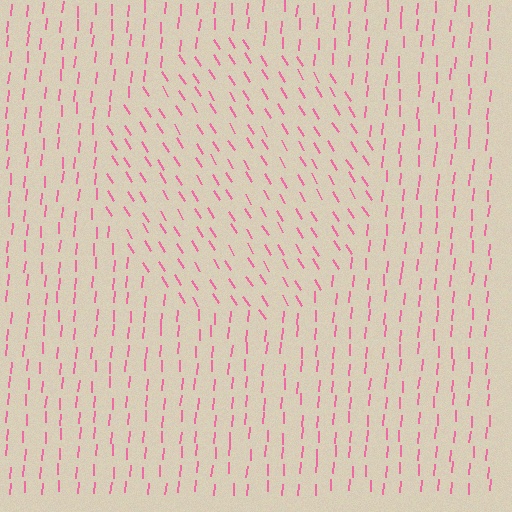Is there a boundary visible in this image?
Yes, there is a texture boundary formed by a change in line orientation.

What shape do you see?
I see a circle.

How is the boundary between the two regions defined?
The boundary is defined purely by a change in line orientation (approximately 36 degrees difference). All lines are the same color and thickness.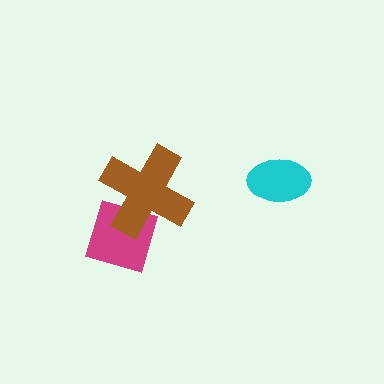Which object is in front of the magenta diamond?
The brown cross is in front of the magenta diamond.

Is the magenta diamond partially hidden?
Yes, it is partially covered by another shape.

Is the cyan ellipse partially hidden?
No, no other shape covers it.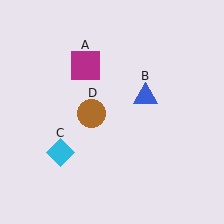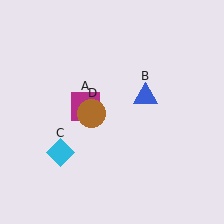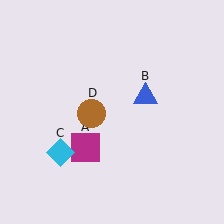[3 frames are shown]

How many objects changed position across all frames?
1 object changed position: magenta square (object A).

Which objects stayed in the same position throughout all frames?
Blue triangle (object B) and cyan diamond (object C) and brown circle (object D) remained stationary.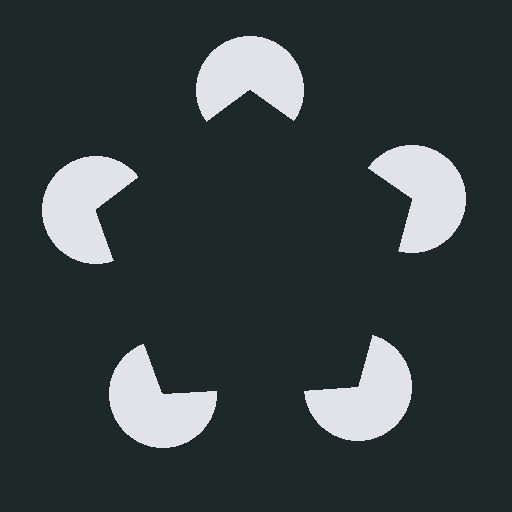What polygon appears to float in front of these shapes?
An illusory pentagon — its edges are inferred from the aligned wedge cuts in the pac-man discs, not physically drawn.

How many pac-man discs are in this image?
There are 5 — one at each vertex of the illusory pentagon.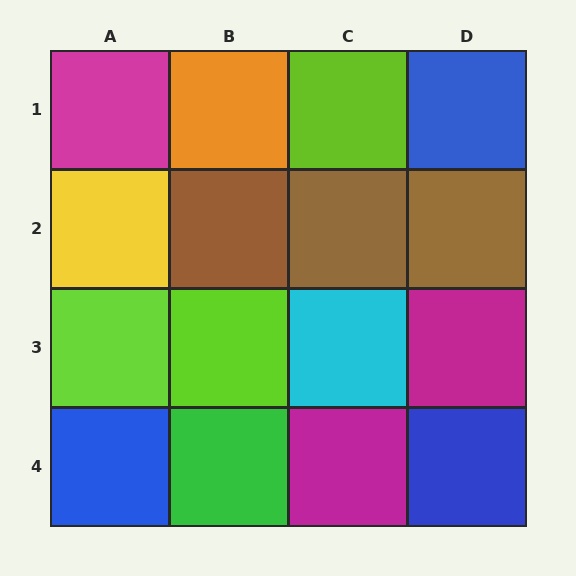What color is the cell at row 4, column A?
Blue.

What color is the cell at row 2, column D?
Brown.